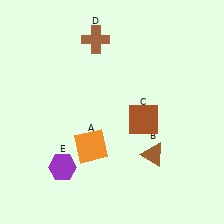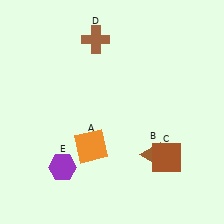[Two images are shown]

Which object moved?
The brown square (C) moved down.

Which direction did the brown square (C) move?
The brown square (C) moved down.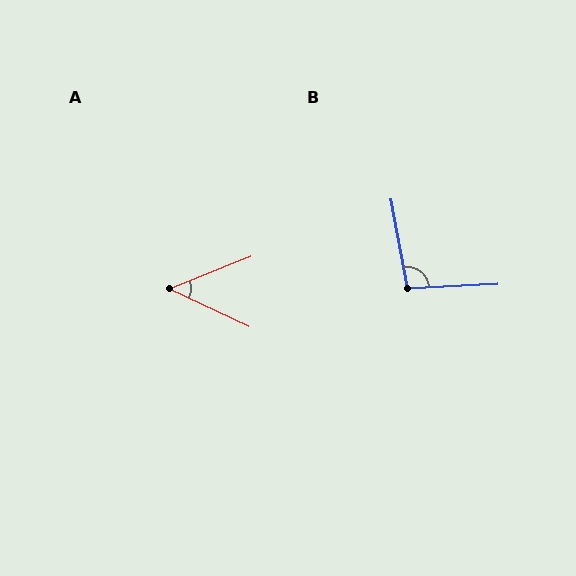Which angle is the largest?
B, at approximately 98 degrees.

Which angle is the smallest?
A, at approximately 47 degrees.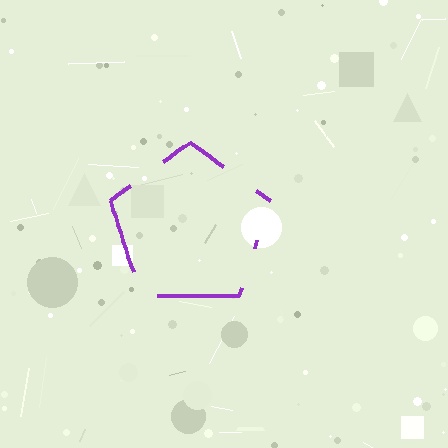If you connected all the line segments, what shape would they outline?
They would outline a pentagon.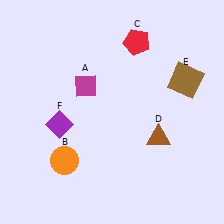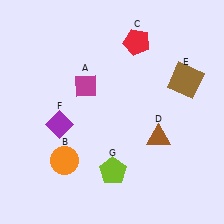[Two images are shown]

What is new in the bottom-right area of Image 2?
A lime pentagon (G) was added in the bottom-right area of Image 2.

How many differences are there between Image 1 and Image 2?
There is 1 difference between the two images.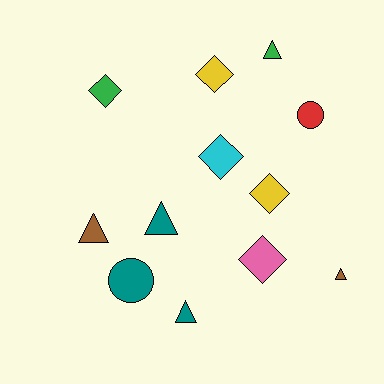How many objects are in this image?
There are 12 objects.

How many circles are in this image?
There are 2 circles.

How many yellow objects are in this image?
There are 2 yellow objects.